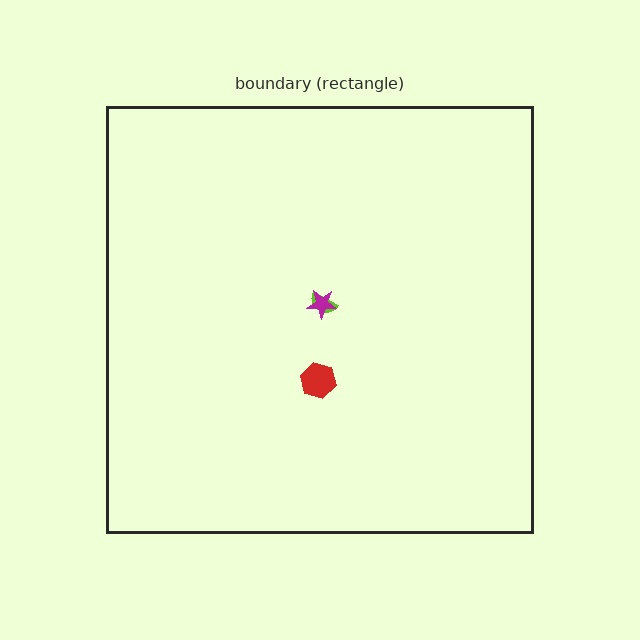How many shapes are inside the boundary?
3 inside, 0 outside.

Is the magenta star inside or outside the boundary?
Inside.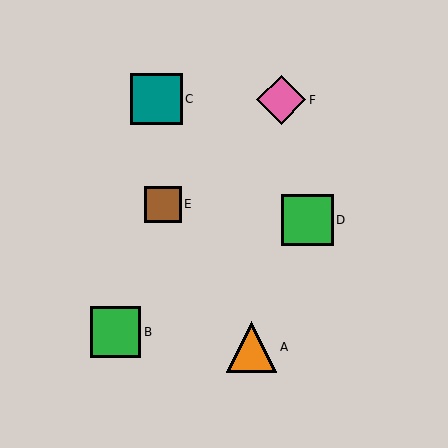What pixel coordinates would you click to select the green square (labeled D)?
Click at (308, 220) to select the green square D.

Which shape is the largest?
The green square (labeled D) is the largest.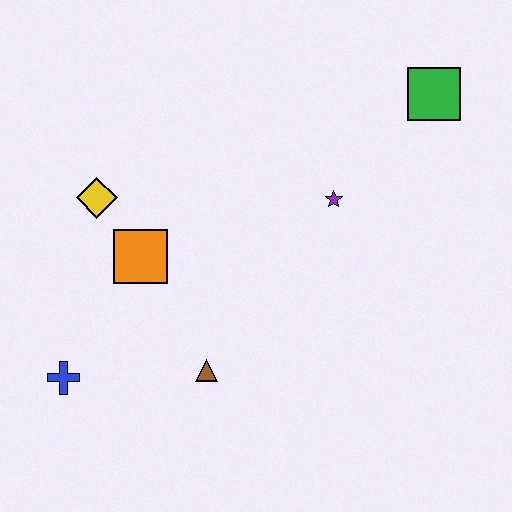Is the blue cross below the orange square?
Yes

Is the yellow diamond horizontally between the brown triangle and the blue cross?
Yes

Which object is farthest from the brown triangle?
The green square is farthest from the brown triangle.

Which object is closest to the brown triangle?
The orange square is closest to the brown triangle.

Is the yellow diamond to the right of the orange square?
No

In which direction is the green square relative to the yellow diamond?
The green square is to the right of the yellow diamond.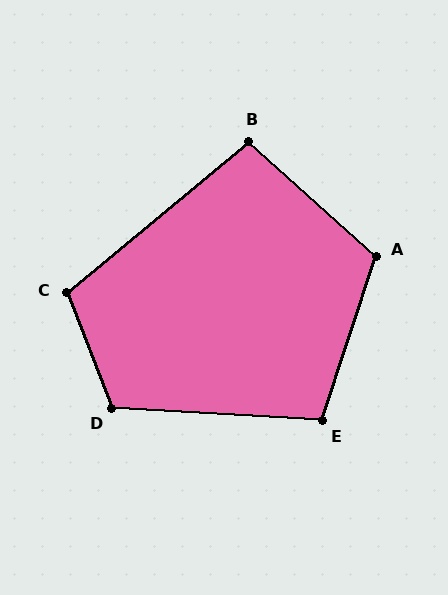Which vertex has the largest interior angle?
D, at approximately 115 degrees.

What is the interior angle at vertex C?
Approximately 108 degrees (obtuse).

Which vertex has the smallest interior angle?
B, at approximately 99 degrees.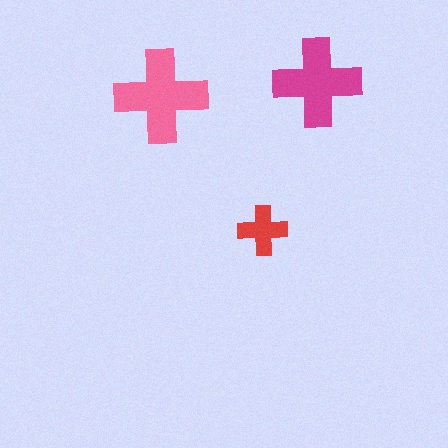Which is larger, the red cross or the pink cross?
The pink one.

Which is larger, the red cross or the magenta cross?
The magenta one.